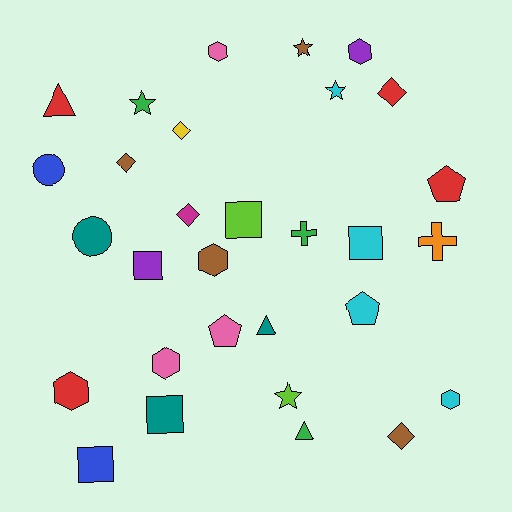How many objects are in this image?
There are 30 objects.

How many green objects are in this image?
There are 3 green objects.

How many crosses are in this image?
There are 2 crosses.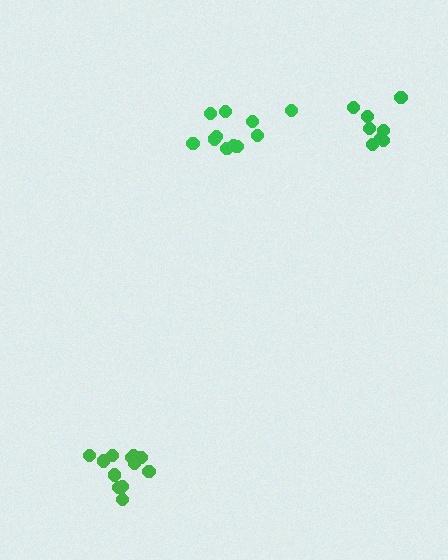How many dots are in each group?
Group 1: 11 dots, Group 2: 12 dots, Group 3: 8 dots (31 total).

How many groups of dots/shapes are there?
There are 3 groups.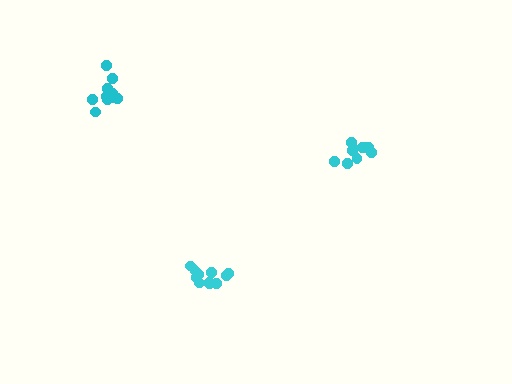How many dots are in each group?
Group 1: 10 dots, Group 2: 11 dots, Group 3: 10 dots (31 total).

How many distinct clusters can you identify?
There are 3 distinct clusters.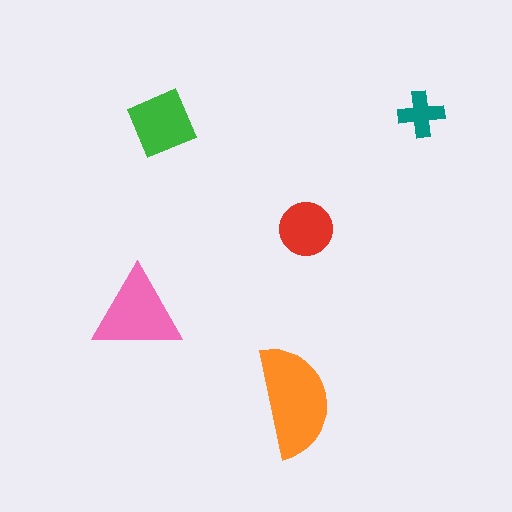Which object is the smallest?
The teal cross.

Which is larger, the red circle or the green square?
The green square.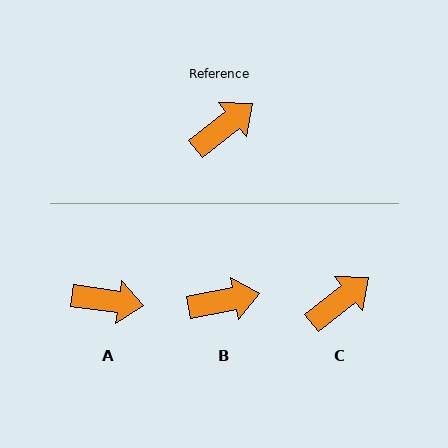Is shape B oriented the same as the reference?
No, it is off by about 28 degrees.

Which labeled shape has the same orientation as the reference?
C.